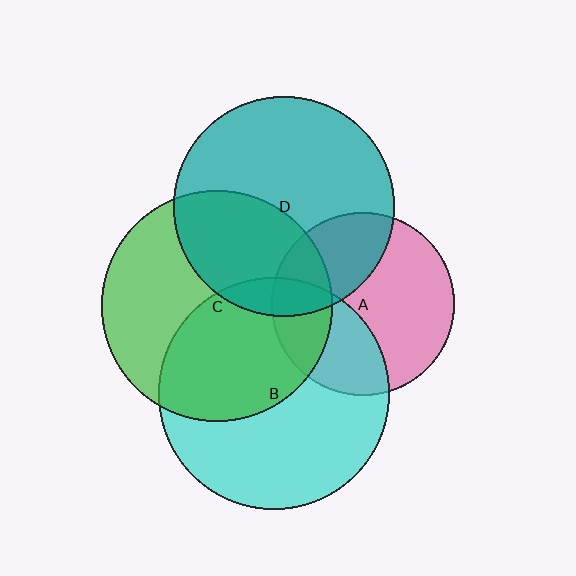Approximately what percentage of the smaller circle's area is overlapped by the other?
Approximately 45%.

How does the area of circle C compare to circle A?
Approximately 1.6 times.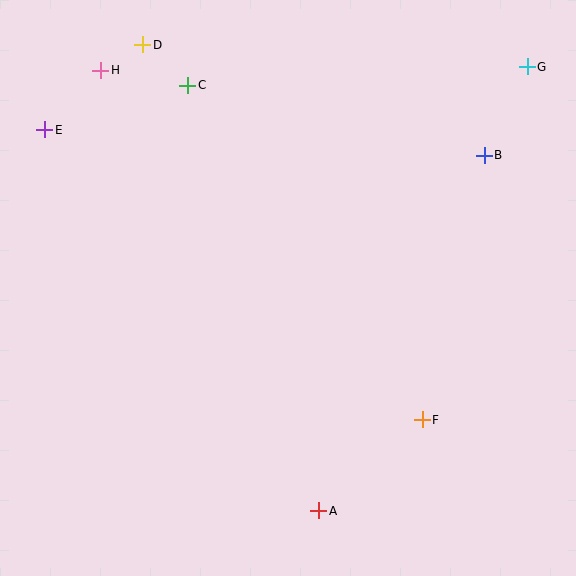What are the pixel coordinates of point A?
Point A is at (319, 511).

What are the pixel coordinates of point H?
Point H is at (101, 70).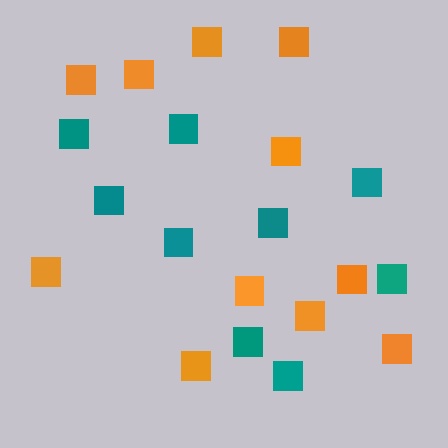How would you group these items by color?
There are 2 groups: one group of teal squares (9) and one group of orange squares (11).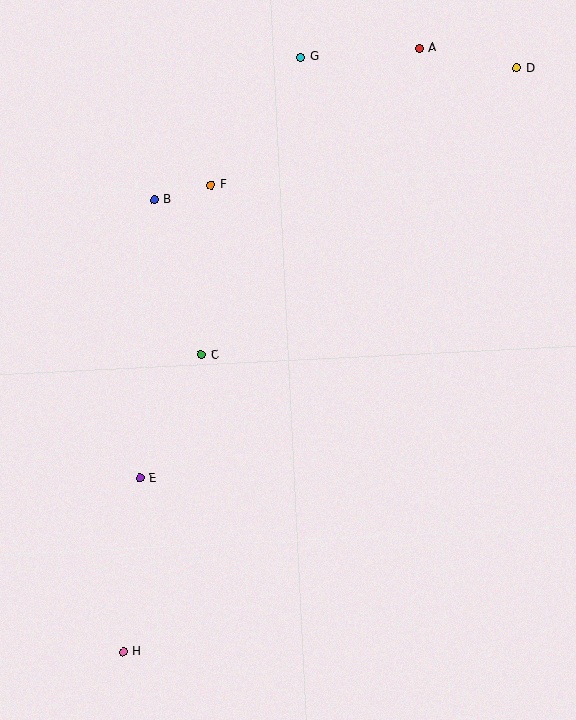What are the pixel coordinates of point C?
Point C is at (201, 355).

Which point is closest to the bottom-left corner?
Point H is closest to the bottom-left corner.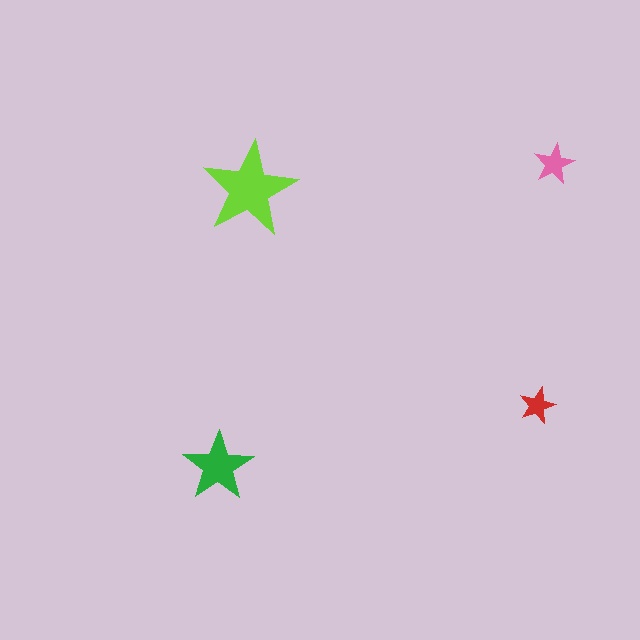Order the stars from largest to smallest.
the lime one, the green one, the pink one, the red one.